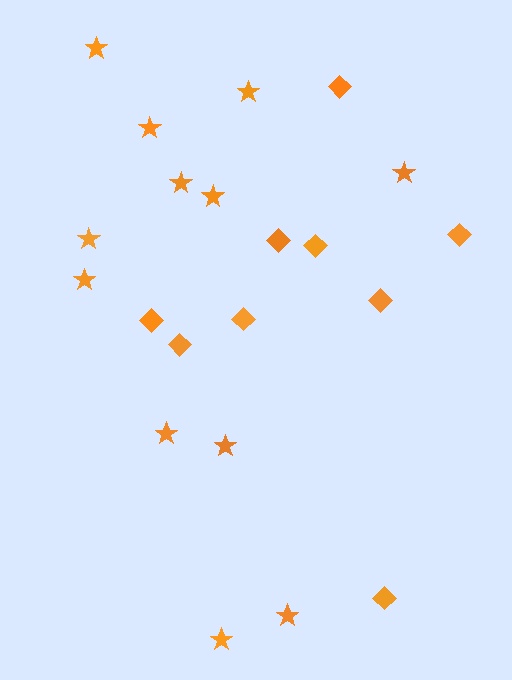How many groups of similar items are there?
There are 2 groups: one group of stars (12) and one group of diamonds (9).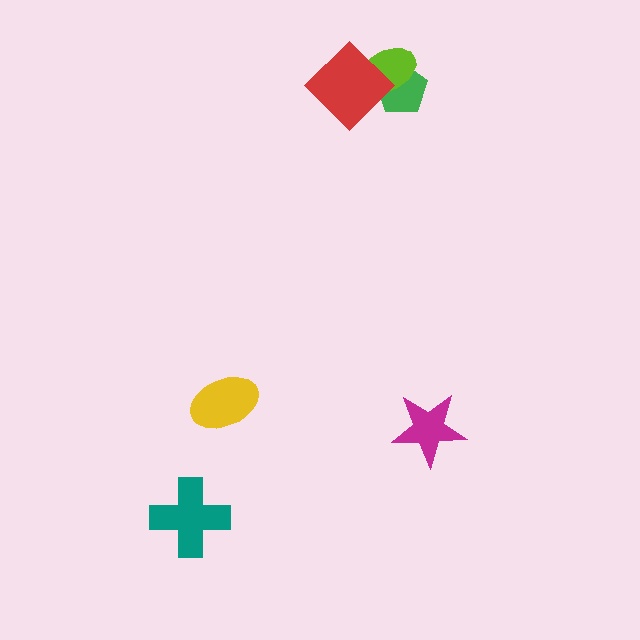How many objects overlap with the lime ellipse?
2 objects overlap with the lime ellipse.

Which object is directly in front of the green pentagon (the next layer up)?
The lime ellipse is directly in front of the green pentagon.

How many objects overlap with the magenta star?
0 objects overlap with the magenta star.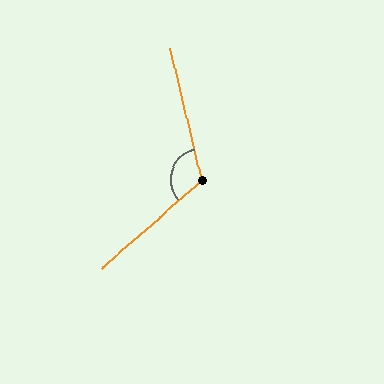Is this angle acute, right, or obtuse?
It is obtuse.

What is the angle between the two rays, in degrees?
Approximately 118 degrees.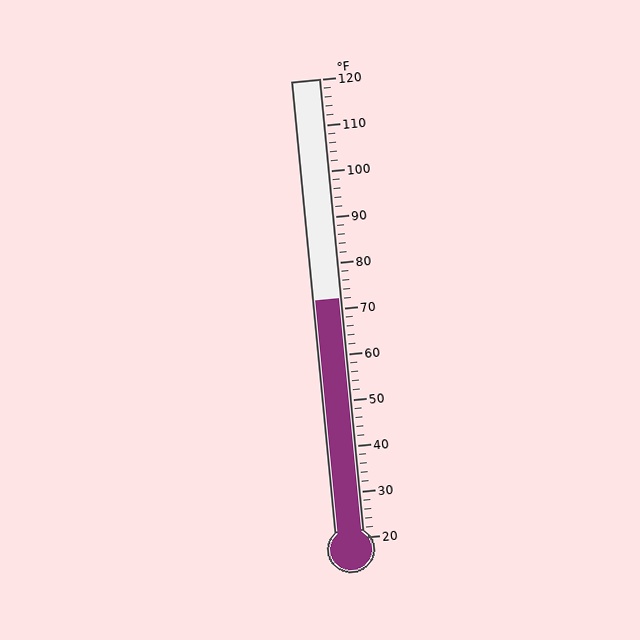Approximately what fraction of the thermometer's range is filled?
The thermometer is filled to approximately 50% of its range.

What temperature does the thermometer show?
The thermometer shows approximately 72°F.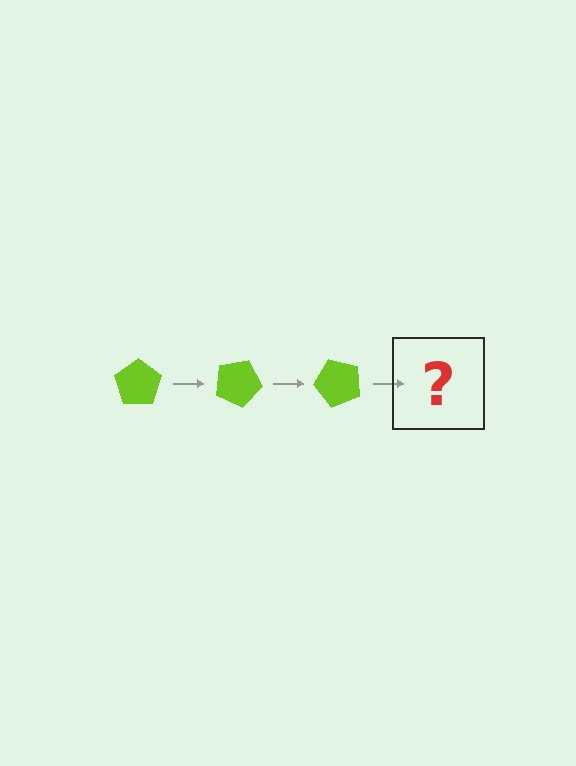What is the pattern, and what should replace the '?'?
The pattern is that the pentagon rotates 25 degrees each step. The '?' should be a lime pentagon rotated 75 degrees.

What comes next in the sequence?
The next element should be a lime pentagon rotated 75 degrees.